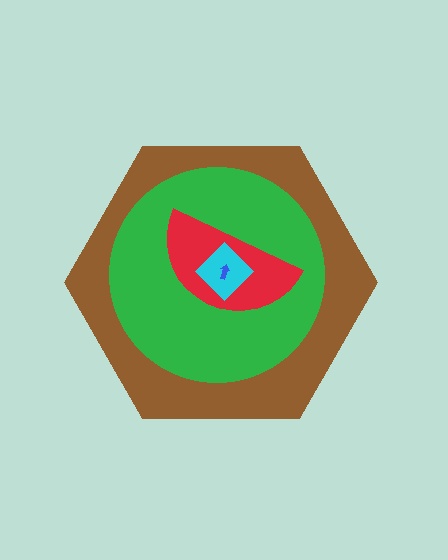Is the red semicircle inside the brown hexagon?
Yes.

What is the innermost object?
The blue arrow.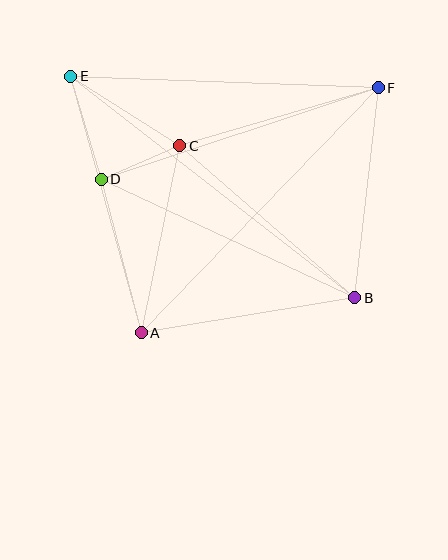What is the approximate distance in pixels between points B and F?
The distance between B and F is approximately 211 pixels.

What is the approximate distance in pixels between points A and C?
The distance between A and C is approximately 191 pixels.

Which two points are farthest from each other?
Points B and E are farthest from each other.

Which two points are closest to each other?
Points C and D are closest to each other.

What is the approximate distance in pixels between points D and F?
The distance between D and F is approximately 292 pixels.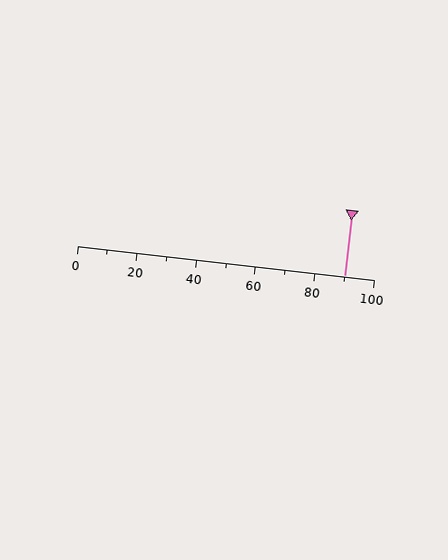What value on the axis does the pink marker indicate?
The marker indicates approximately 90.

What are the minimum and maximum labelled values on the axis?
The axis runs from 0 to 100.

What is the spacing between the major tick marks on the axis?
The major ticks are spaced 20 apart.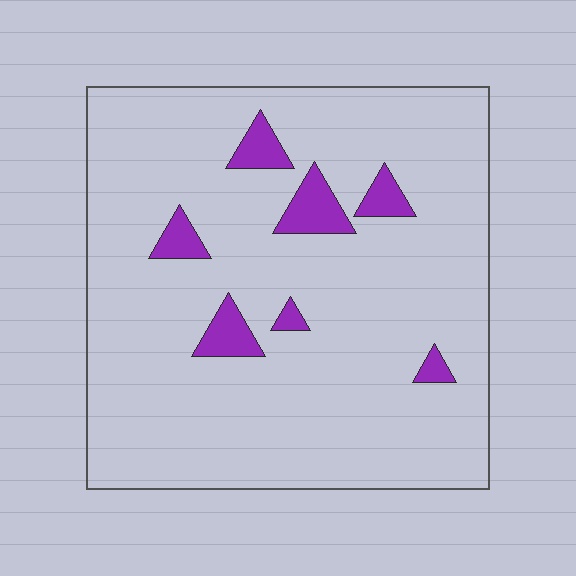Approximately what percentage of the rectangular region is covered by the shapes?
Approximately 10%.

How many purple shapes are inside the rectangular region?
7.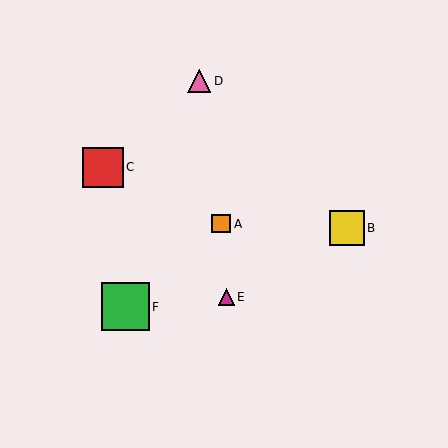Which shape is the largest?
The green square (labeled F) is the largest.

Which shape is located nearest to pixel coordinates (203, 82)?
The pink triangle (labeled D) at (199, 81) is nearest to that location.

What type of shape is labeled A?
Shape A is an orange square.